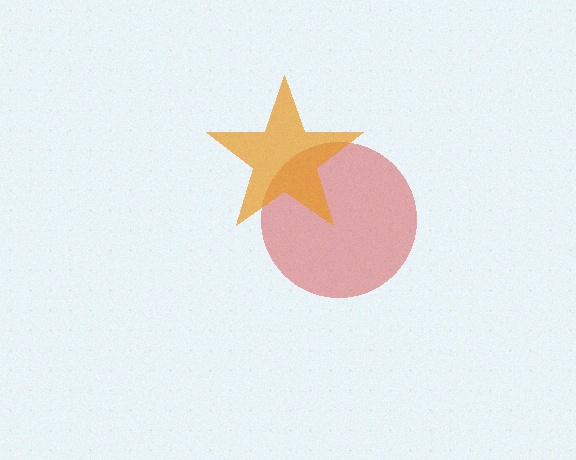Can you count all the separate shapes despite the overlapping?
Yes, there are 2 separate shapes.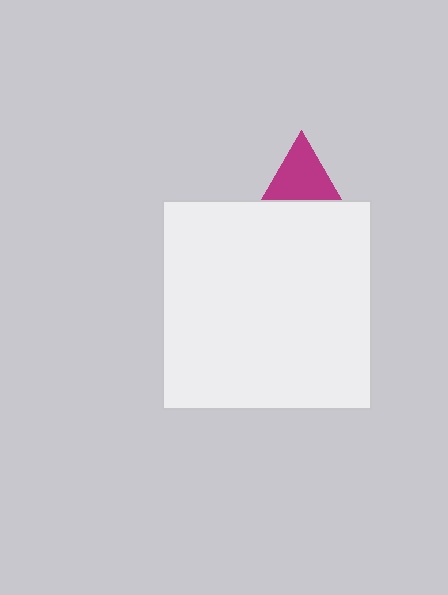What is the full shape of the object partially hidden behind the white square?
The partially hidden object is a magenta triangle.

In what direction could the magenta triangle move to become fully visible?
The magenta triangle could move up. That would shift it out from behind the white square entirely.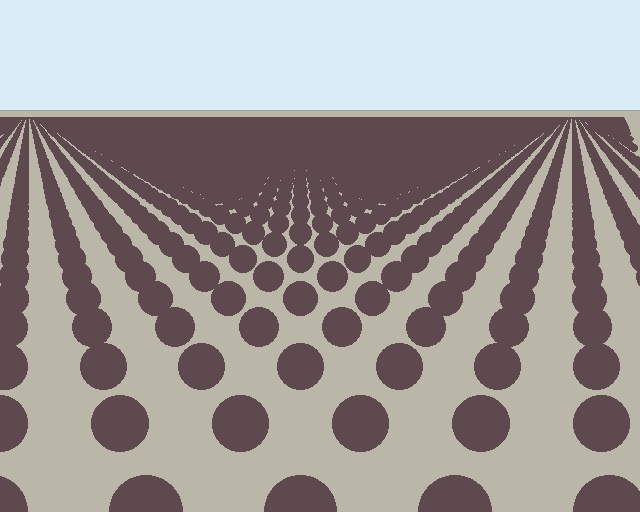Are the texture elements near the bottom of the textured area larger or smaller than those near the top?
Larger. Near the bottom, elements are closer to the viewer and appear at a bigger on-screen size.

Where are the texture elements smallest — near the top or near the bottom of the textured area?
Near the top.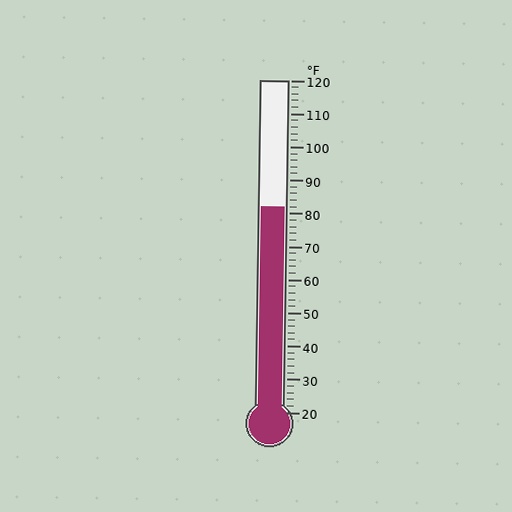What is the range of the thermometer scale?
The thermometer scale ranges from 20°F to 120°F.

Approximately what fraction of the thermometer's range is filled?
The thermometer is filled to approximately 60% of its range.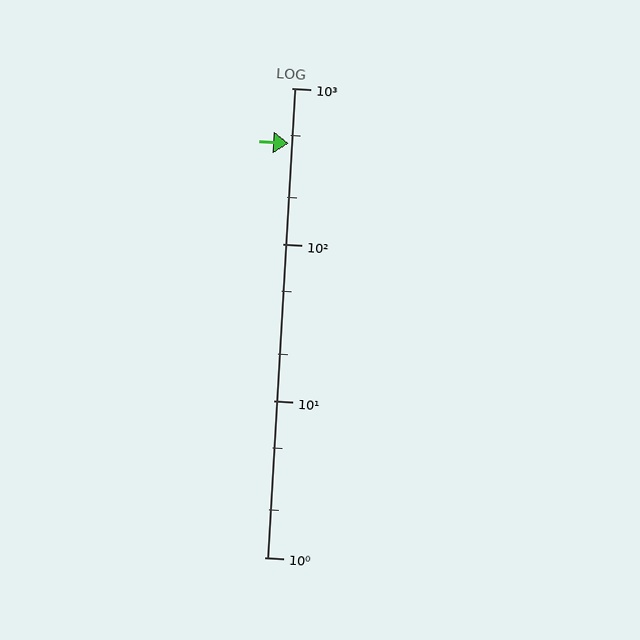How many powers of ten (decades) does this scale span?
The scale spans 3 decades, from 1 to 1000.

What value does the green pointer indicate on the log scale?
The pointer indicates approximately 440.